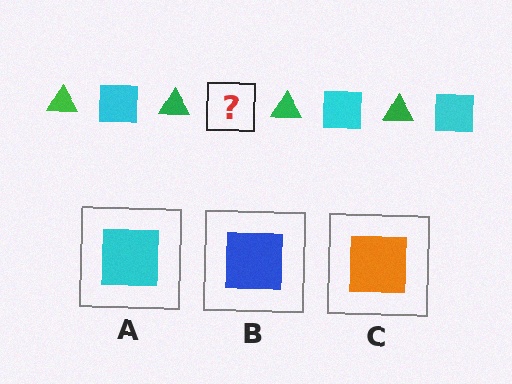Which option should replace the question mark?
Option A.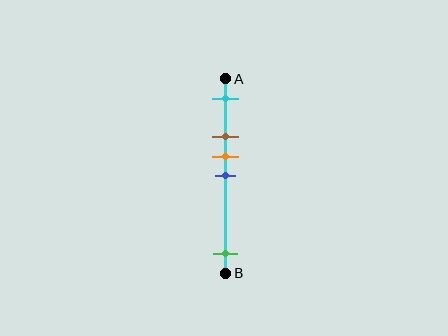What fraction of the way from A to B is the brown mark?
The brown mark is approximately 30% (0.3) of the way from A to B.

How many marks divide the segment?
There are 5 marks dividing the segment.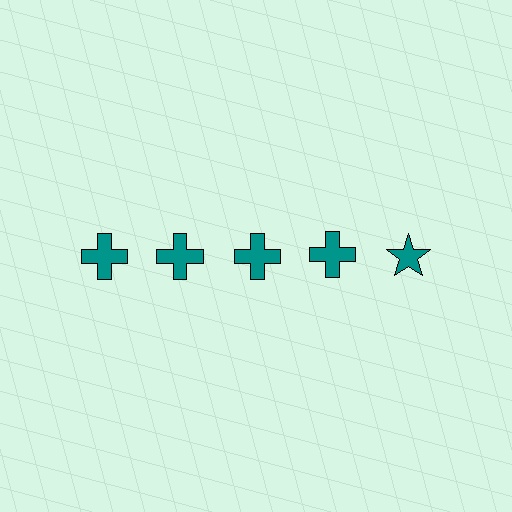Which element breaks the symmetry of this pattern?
The teal star in the top row, rightmost column breaks the symmetry. All other shapes are teal crosses.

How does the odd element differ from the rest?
It has a different shape: star instead of cross.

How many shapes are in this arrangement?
There are 5 shapes arranged in a grid pattern.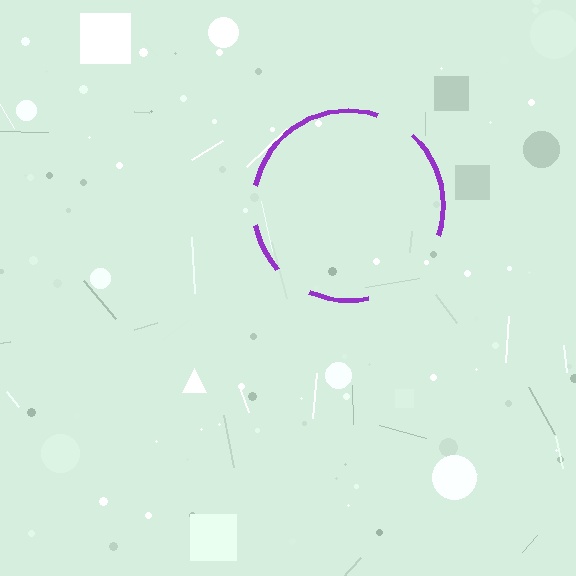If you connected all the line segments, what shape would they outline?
They would outline a circle.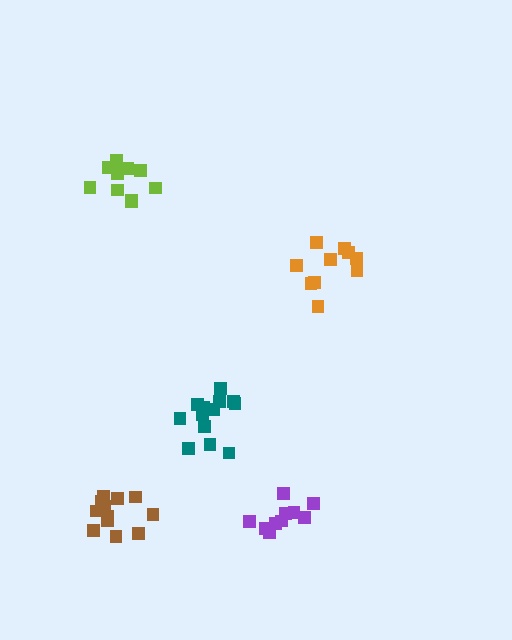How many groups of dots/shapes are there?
There are 5 groups.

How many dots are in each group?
Group 1: 11 dots, Group 2: 13 dots, Group 3: 10 dots, Group 4: 12 dots, Group 5: 10 dots (56 total).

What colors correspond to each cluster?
The clusters are colored: purple, teal, orange, brown, lime.